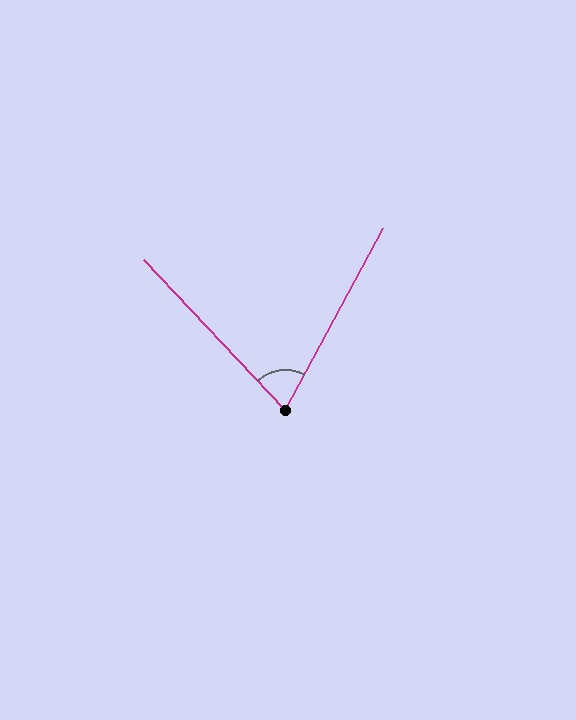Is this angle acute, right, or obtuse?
It is acute.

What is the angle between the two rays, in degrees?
Approximately 72 degrees.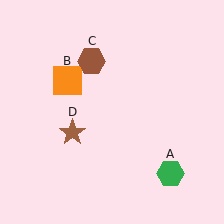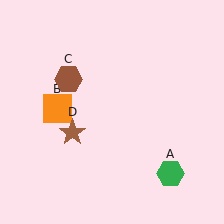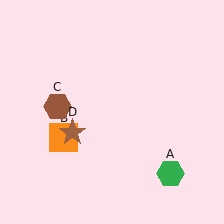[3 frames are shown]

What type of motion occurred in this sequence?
The orange square (object B), brown hexagon (object C) rotated counterclockwise around the center of the scene.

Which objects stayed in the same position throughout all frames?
Green hexagon (object A) and brown star (object D) remained stationary.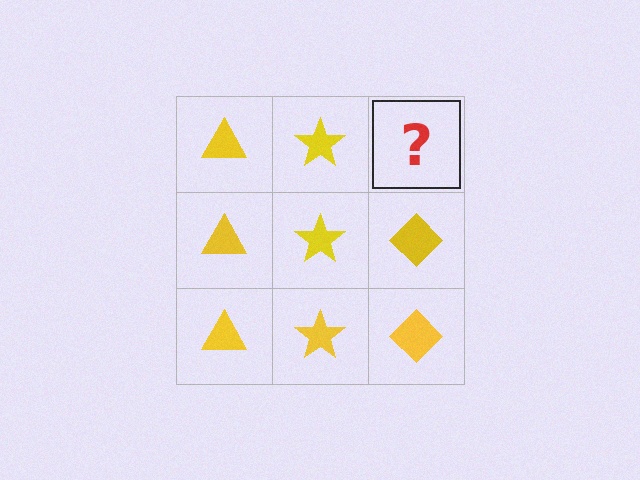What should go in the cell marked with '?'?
The missing cell should contain a yellow diamond.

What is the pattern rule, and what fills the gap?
The rule is that each column has a consistent shape. The gap should be filled with a yellow diamond.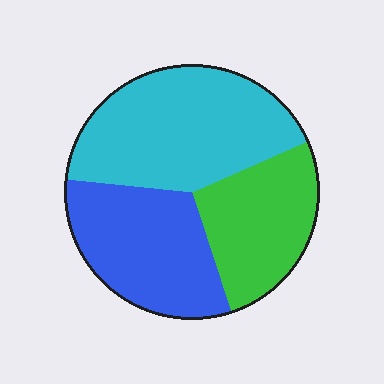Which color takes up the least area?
Green, at roughly 25%.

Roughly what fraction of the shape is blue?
Blue takes up about one third (1/3) of the shape.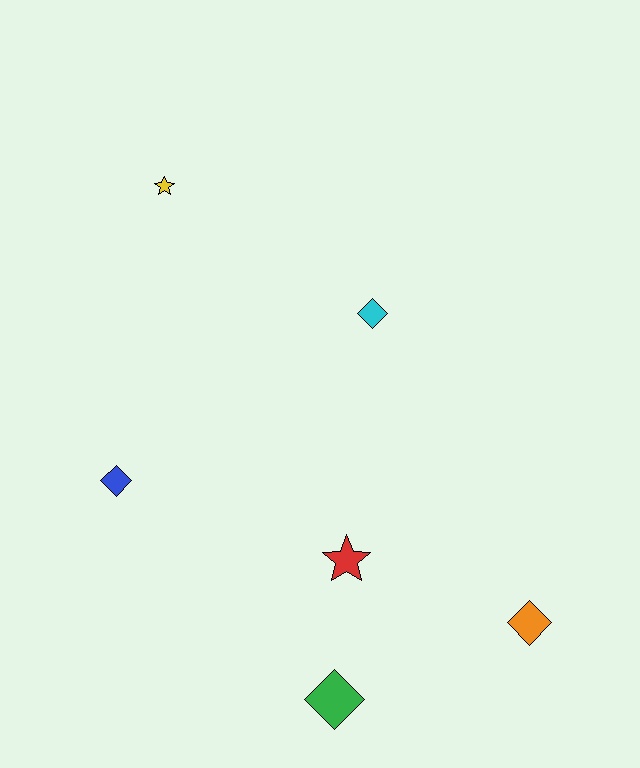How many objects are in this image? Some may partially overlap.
There are 6 objects.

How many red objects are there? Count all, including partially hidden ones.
There is 1 red object.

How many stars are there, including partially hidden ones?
There are 2 stars.